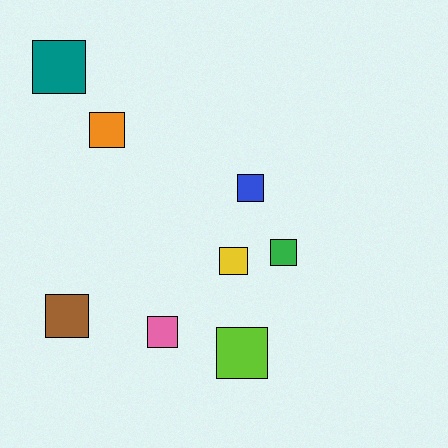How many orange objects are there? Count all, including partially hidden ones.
There is 1 orange object.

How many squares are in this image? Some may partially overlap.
There are 8 squares.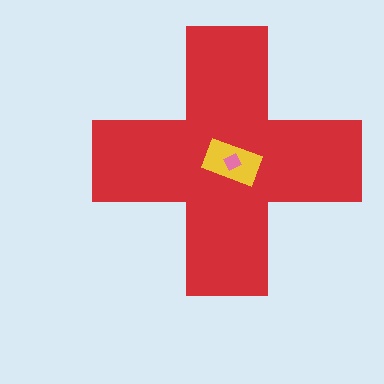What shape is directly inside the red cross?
The yellow rectangle.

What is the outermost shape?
The red cross.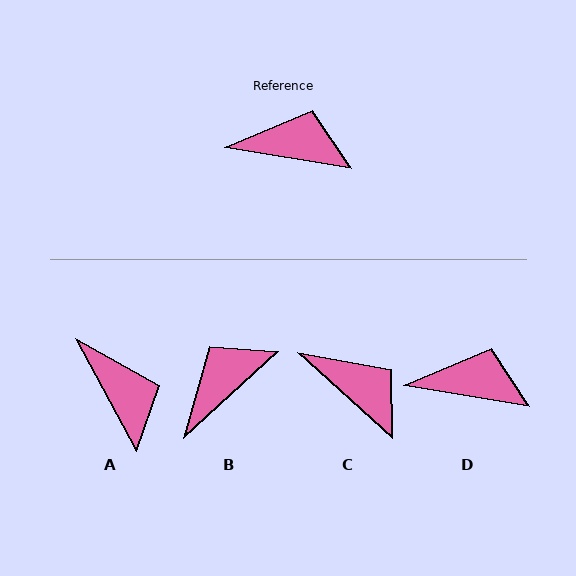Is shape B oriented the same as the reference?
No, it is off by about 52 degrees.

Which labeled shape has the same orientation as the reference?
D.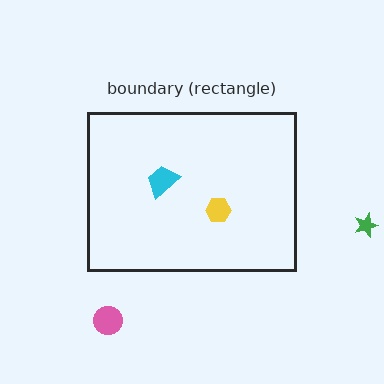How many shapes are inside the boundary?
2 inside, 2 outside.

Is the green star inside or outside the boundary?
Outside.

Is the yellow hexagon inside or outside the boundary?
Inside.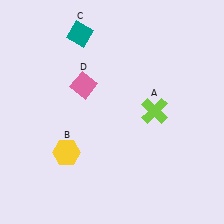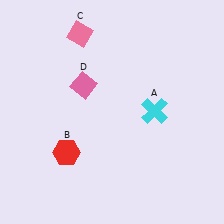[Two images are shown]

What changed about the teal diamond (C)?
In Image 1, C is teal. In Image 2, it changed to pink.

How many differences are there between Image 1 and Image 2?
There are 3 differences between the two images.